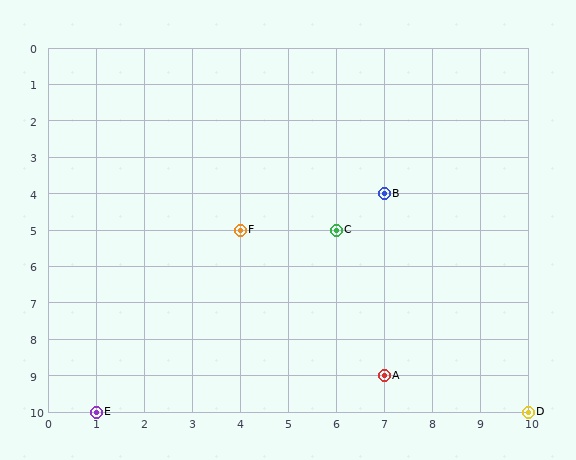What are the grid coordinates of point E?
Point E is at grid coordinates (1, 10).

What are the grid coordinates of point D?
Point D is at grid coordinates (10, 10).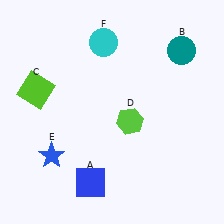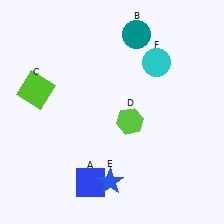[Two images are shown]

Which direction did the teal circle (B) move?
The teal circle (B) moved left.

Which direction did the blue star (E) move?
The blue star (E) moved right.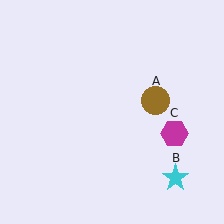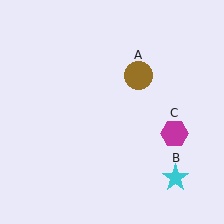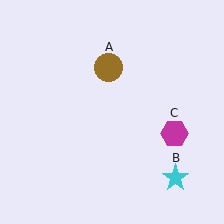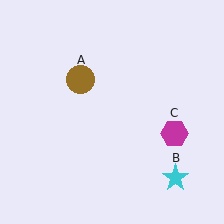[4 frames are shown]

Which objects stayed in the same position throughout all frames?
Cyan star (object B) and magenta hexagon (object C) remained stationary.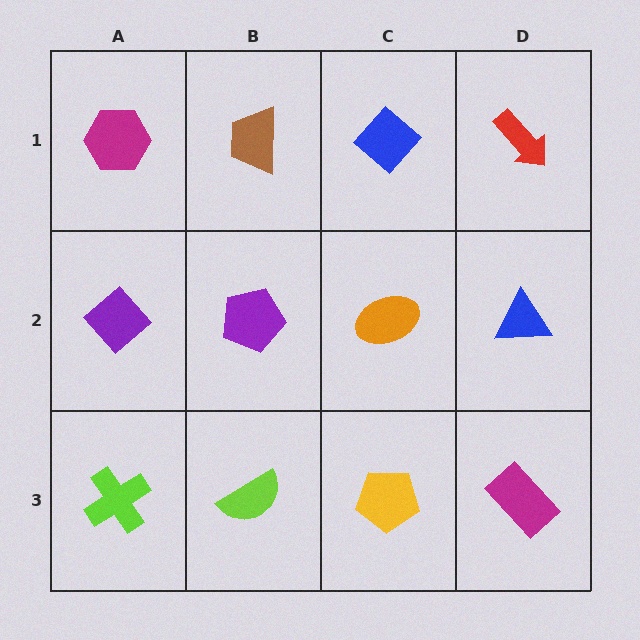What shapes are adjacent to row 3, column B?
A purple pentagon (row 2, column B), a lime cross (row 3, column A), a yellow pentagon (row 3, column C).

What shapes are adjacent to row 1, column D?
A blue triangle (row 2, column D), a blue diamond (row 1, column C).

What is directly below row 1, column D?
A blue triangle.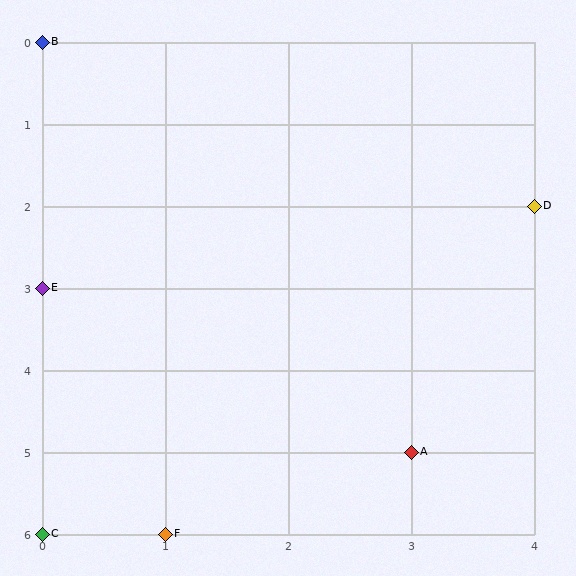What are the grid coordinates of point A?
Point A is at grid coordinates (3, 5).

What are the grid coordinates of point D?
Point D is at grid coordinates (4, 2).